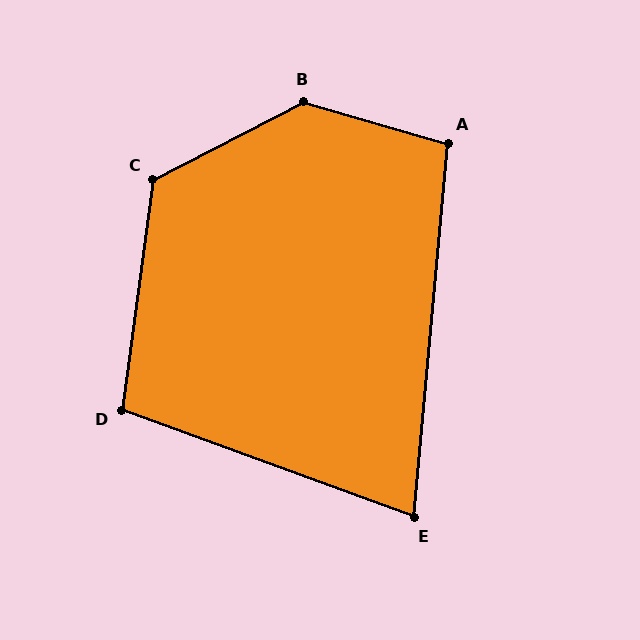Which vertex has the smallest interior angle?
E, at approximately 75 degrees.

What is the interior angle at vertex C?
Approximately 125 degrees (obtuse).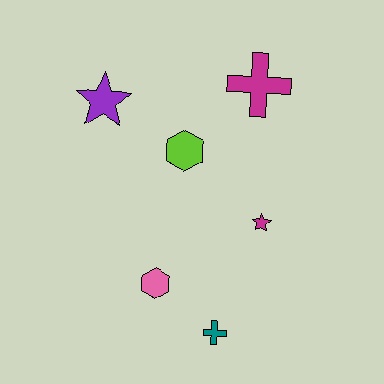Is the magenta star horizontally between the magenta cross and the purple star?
No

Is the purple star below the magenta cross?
Yes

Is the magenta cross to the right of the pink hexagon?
Yes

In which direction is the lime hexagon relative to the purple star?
The lime hexagon is to the right of the purple star.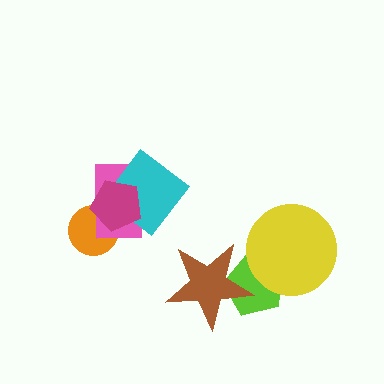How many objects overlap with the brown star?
1 object overlaps with the brown star.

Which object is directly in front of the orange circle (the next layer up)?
The pink rectangle is directly in front of the orange circle.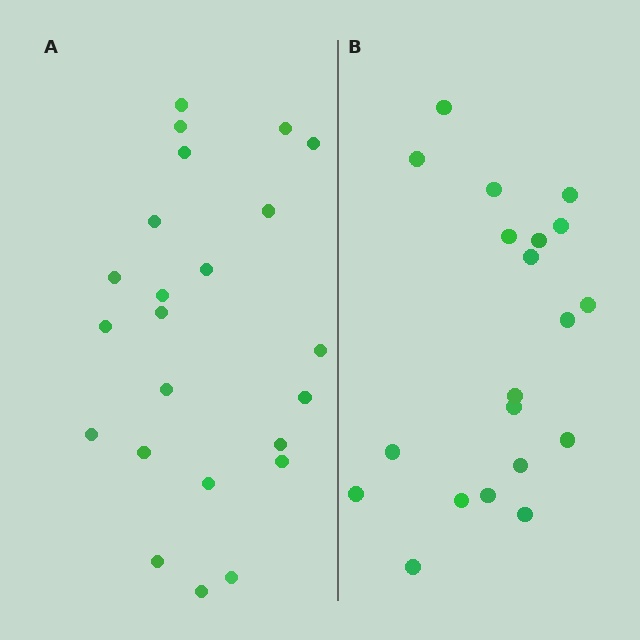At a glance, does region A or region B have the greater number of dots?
Region A (the left region) has more dots.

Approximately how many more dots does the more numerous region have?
Region A has just a few more — roughly 2 or 3 more dots than region B.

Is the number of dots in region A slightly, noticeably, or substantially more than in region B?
Region A has only slightly more — the two regions are fairly close. The ratio is roughly 1.1 to 1.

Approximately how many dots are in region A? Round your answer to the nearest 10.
About 20 dots. (The exact count is 23, which rounds to 20.)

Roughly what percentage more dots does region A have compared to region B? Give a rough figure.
About 15% more.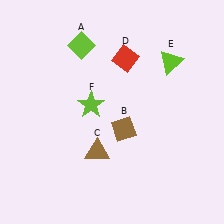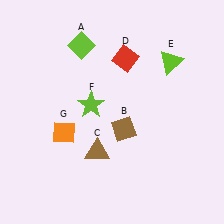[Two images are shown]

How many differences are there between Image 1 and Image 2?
There is 1 difference between the two images.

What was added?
An orange diamond (G) was added in Image 2.